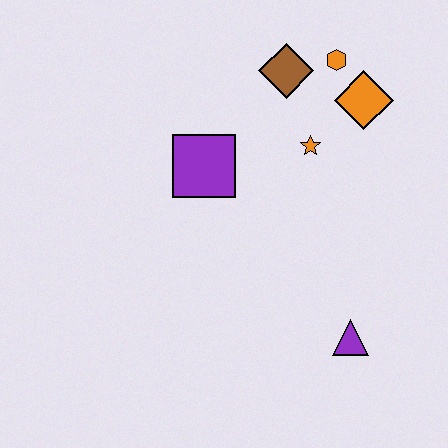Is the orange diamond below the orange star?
No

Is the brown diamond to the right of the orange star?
No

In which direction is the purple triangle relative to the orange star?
The purple triangle is below the orange star.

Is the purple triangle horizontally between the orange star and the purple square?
No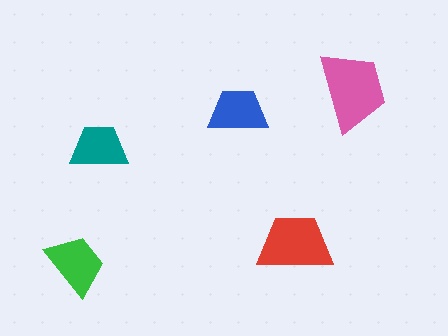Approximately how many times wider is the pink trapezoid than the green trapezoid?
About 1.5 times wider.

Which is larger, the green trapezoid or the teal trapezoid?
The green one.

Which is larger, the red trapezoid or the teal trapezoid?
The red one.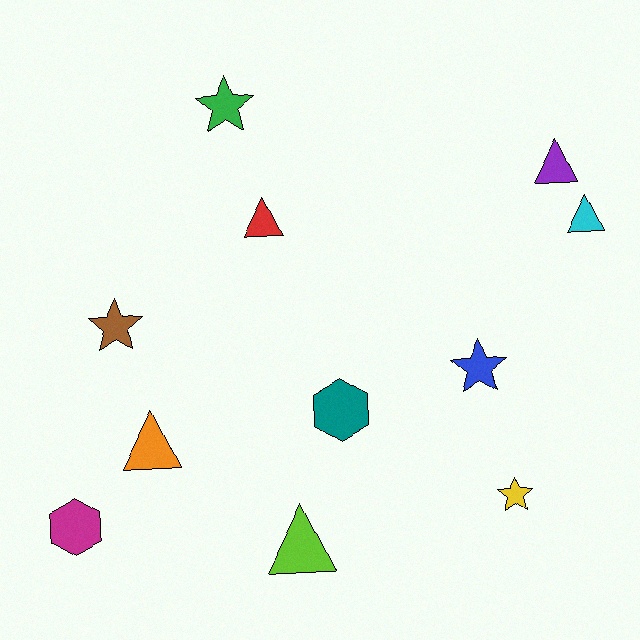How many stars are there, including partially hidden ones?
There are 4 stars.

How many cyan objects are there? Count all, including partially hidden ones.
There is 1 cyan object.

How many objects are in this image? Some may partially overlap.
There are 11 objects.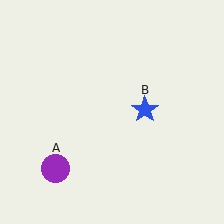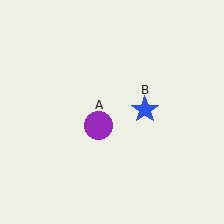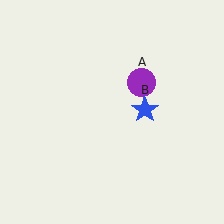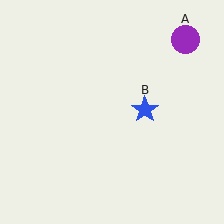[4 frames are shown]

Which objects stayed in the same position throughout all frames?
Blue star (object B) remained stationary.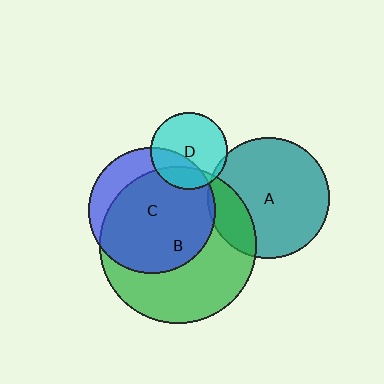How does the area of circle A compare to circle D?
Approximately 2.5 times.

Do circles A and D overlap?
Yes.